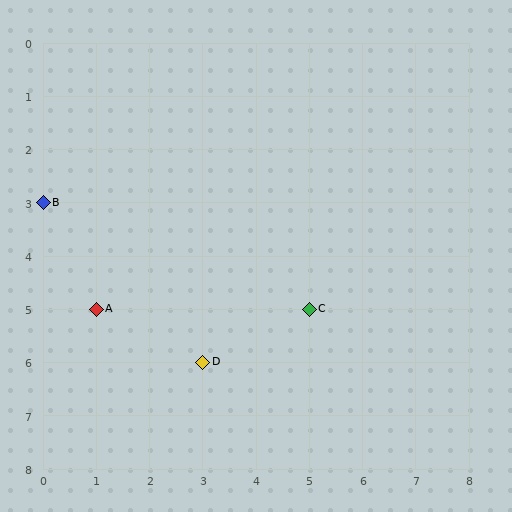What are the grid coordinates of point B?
Point B is at grid coordinates (0, 3).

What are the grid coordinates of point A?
Point A is at grid coordinates (1, 5).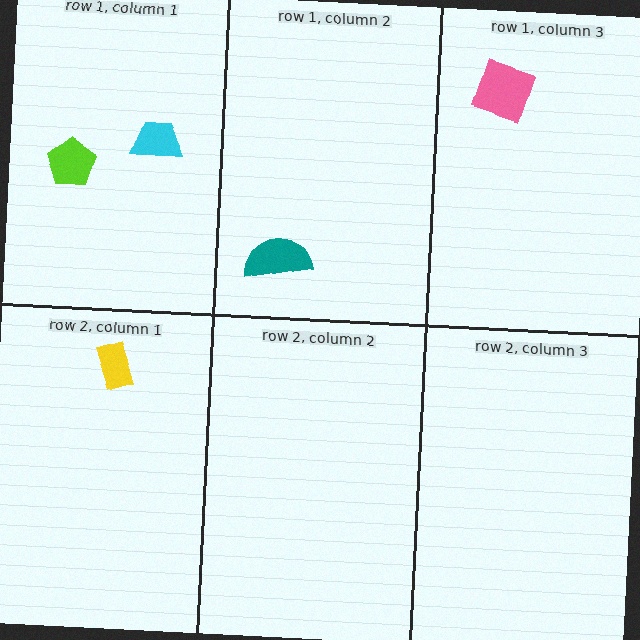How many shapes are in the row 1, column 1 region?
2.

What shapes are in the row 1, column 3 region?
The pink diamond.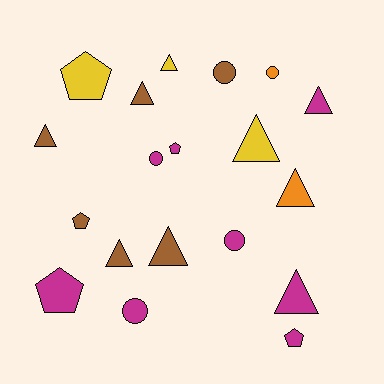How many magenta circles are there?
There are 3 magenta circles.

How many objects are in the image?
There are 19 objects.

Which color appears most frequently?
Magenta, with 8 objects.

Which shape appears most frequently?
Triangle, with 9 objects.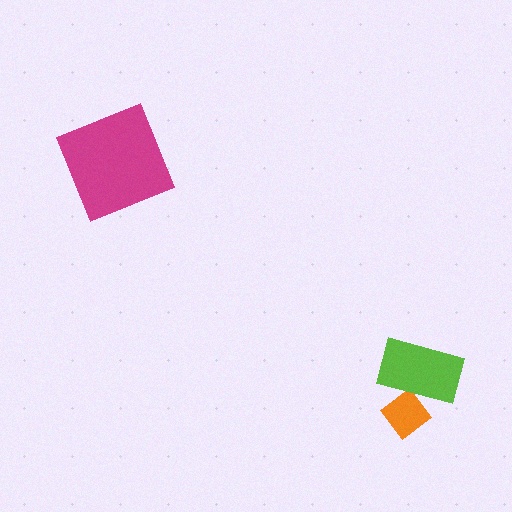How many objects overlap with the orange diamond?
1 object overlaps with the orange diamond.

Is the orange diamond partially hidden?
Yes, it is partially covered by another shape.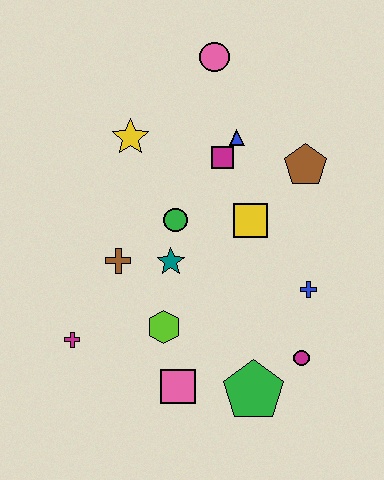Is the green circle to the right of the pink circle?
No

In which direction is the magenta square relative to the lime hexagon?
The magenta square is above the lime hexagon.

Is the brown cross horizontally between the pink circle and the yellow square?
No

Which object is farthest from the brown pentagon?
The magenta cross is farthest from the brown pentagon.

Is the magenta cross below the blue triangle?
Yes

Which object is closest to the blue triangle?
The magenta square is closest to the blue triangle.